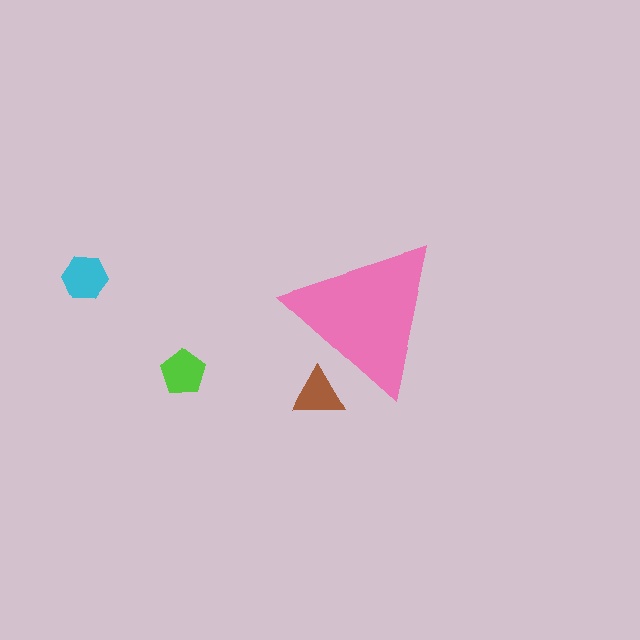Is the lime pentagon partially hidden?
No, the lime pentagon is fully visible.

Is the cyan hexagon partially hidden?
No, the cyan hexagon is fully visible.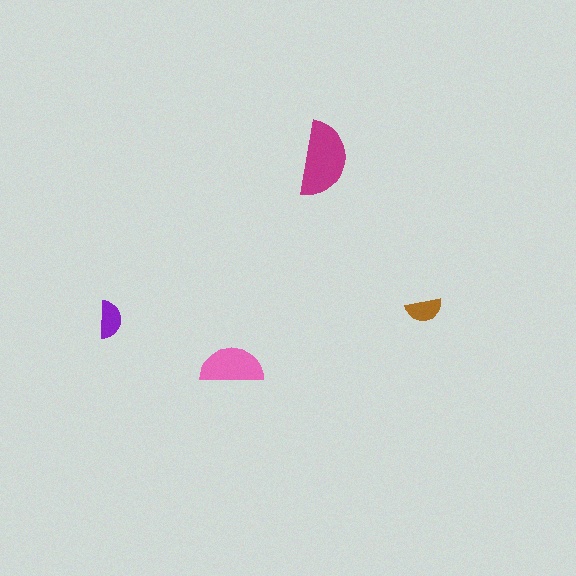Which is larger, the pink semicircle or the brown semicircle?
The pink one.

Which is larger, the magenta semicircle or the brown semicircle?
The magenta one.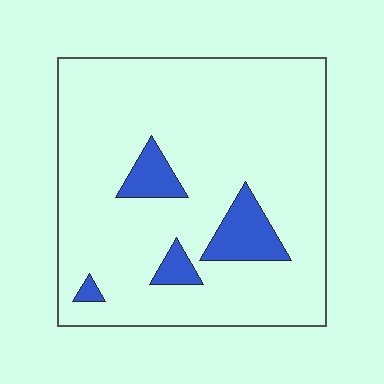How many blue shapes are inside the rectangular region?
4.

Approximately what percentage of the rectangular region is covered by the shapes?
Approximately 10%.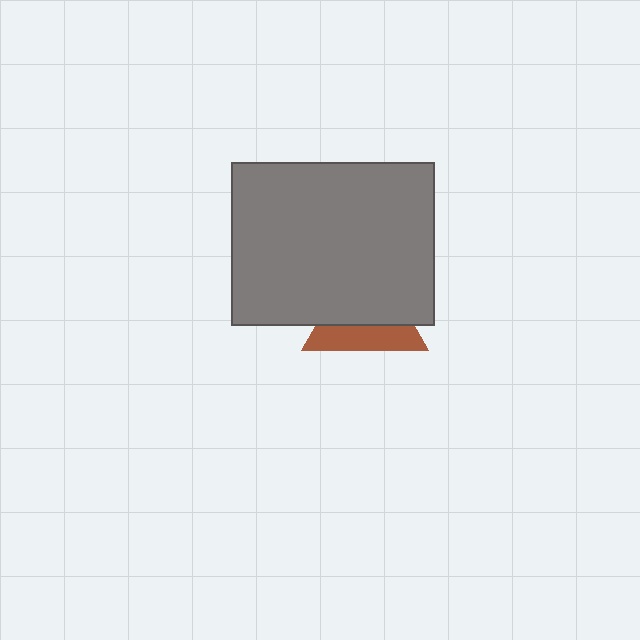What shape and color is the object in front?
The object in front is a gray rectangle.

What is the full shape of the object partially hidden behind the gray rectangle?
The partially hidden object is a brown triangle.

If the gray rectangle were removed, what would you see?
You would see the complete brown triangle.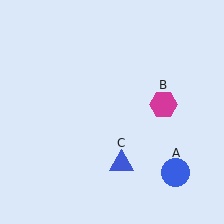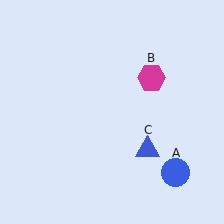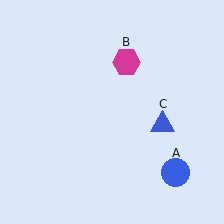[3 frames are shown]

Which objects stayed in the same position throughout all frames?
Blue circle (object A) remained stationary.